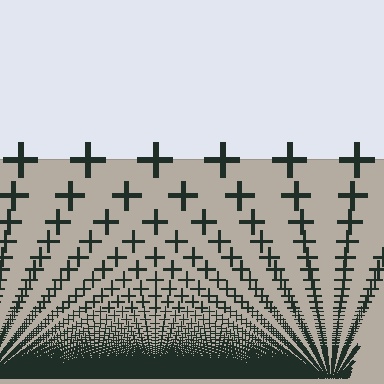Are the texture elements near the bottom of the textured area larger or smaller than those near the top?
Smaller. The gradient is inverted — elements near the bottom are smaller and denser.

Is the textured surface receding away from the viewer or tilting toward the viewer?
The surface appears to tilt toward the viewer. Texture elements get larger and sparser toward the top.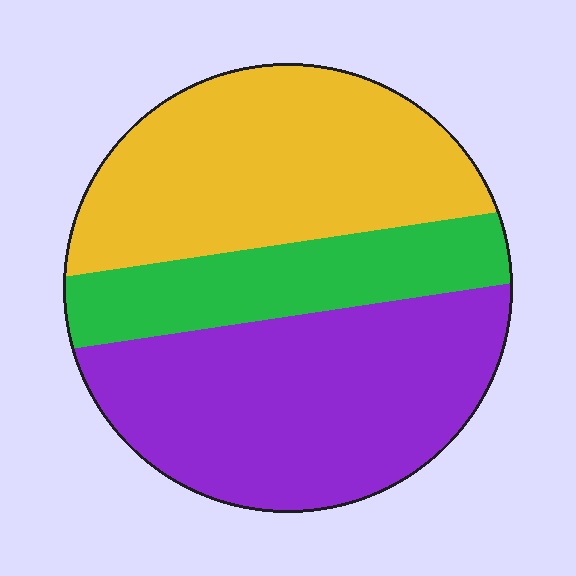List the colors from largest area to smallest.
From largest to smallest: purple, yellow, green.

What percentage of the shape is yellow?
Yellow takes up between a third and a half of the shape.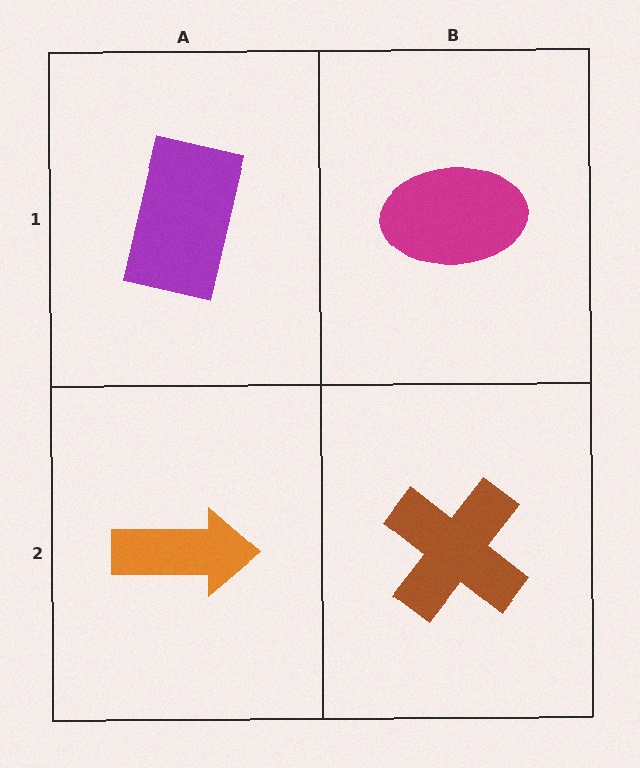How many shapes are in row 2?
2 shapes.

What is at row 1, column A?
A purple rectangle.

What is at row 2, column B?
A brown cross.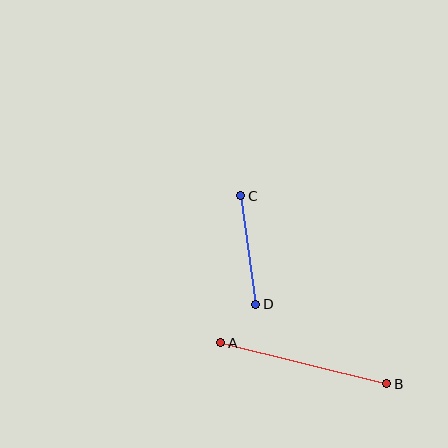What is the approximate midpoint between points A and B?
The midpoint is at approximately (304, 363) pixels.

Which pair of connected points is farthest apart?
Points A and B are farthest apart.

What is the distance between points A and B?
The distance is approximately 171 pixels.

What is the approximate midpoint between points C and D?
The midpoint is at approximately (248, 250) pixels.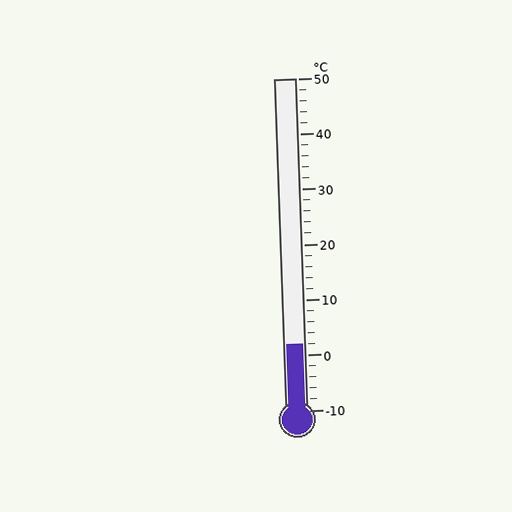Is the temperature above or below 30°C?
The temperature is below 30°C.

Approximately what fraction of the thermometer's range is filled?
The thermometer is filled to approximately 20% of its range.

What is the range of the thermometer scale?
The thermometer scale ranges from -10°C to 50°C.